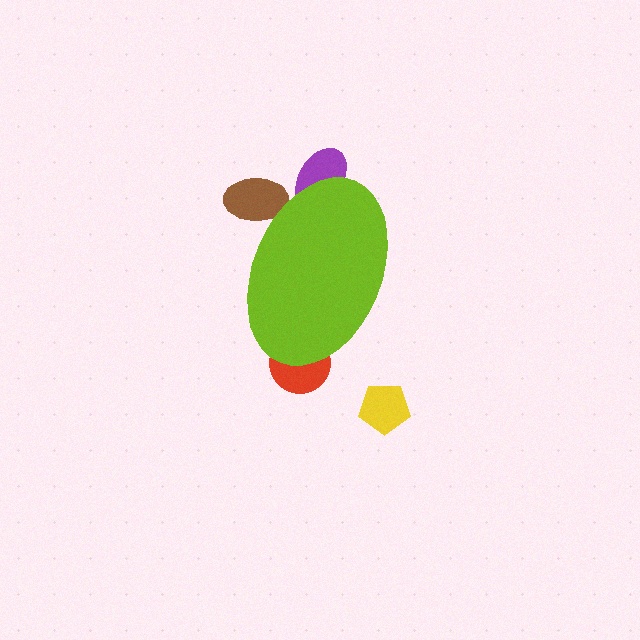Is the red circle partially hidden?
Yes, the red circle is partially hidden behind the lime ellipse.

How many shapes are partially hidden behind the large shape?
3 shapes are partially hidden.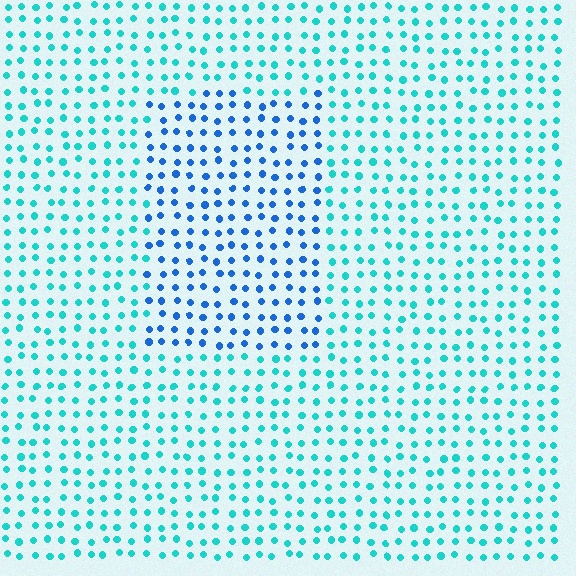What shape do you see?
I see a rectangle.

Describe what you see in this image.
The image is filled with small cyan elements in a uniform arrangement. A rectangle-shaped region is visible where the elements are tinted to a slightly different hue, forming a subtle color boundary.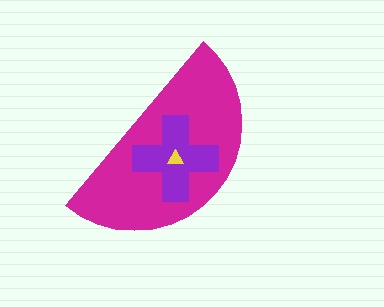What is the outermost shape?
The magenta semicircle.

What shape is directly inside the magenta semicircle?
The purple cross.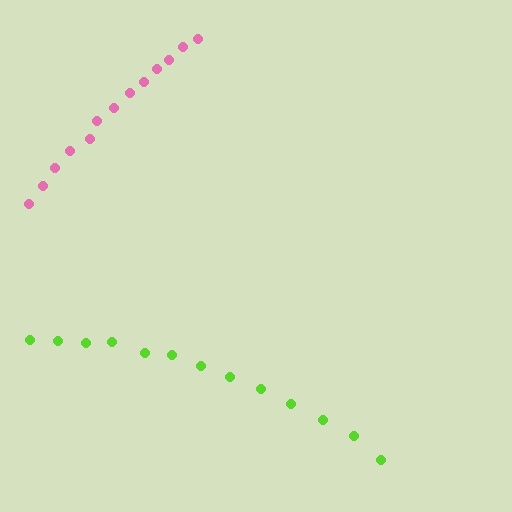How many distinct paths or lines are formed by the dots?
There are 2 distinct paths.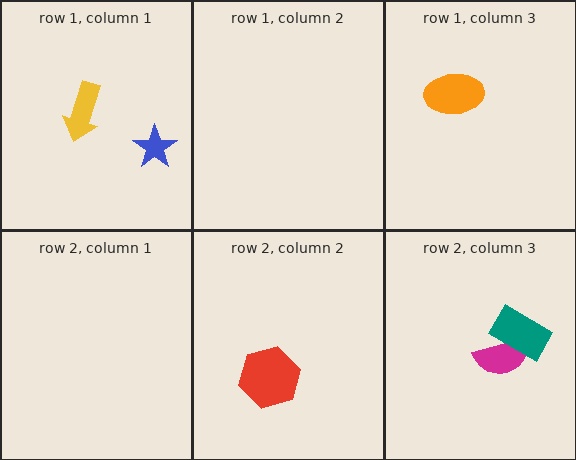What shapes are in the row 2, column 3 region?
The magenta semicircle, the teal rectangle.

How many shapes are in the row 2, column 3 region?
2.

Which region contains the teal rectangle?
The row 2, column 3 region.